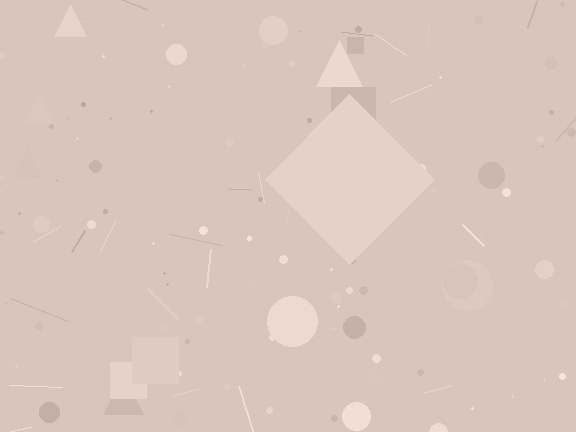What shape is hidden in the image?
A diamond is hidden in the image.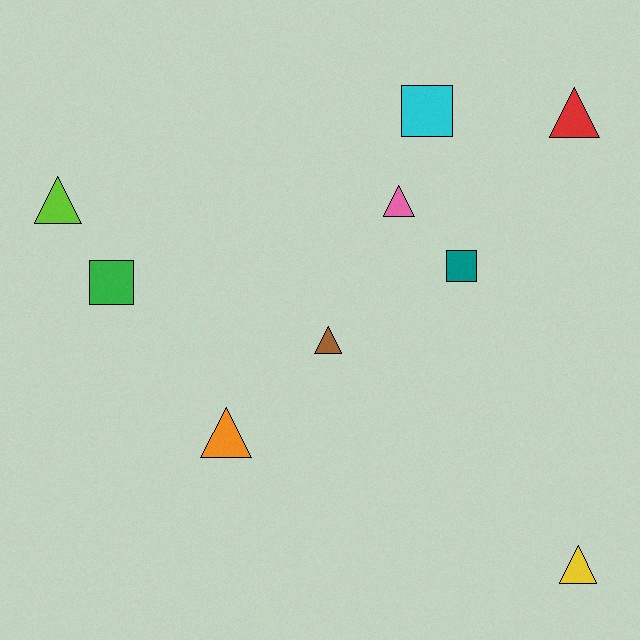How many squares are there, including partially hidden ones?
There are 3 squares.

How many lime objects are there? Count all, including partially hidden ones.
There is 1 lime object.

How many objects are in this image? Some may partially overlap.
There are 9 objects.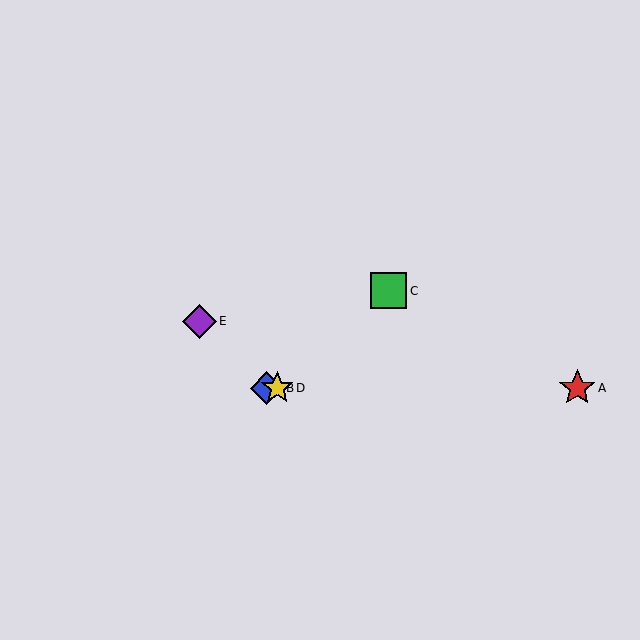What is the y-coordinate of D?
Object D is at y≈388.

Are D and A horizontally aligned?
Yes, both are at y≈388.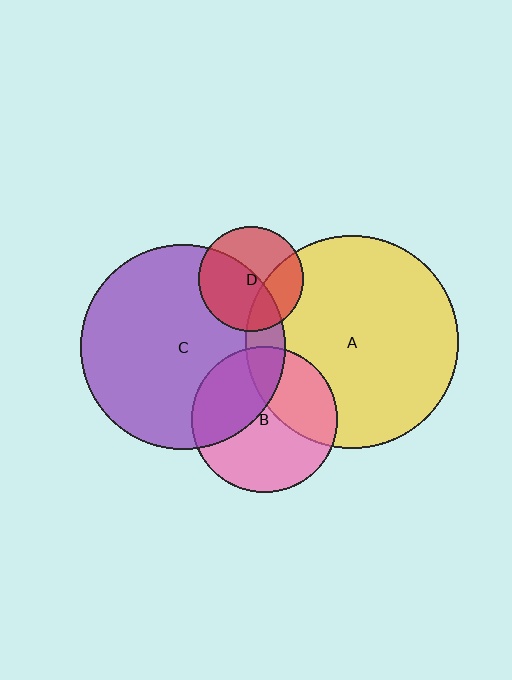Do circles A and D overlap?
Yes.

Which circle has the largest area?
Circle A (yellow).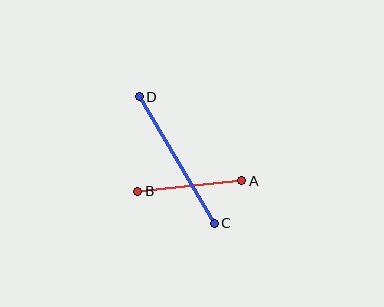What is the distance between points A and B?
The distance is approximately 104 pixels.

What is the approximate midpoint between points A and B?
The midpoint is at approximately (190, 186) pixels.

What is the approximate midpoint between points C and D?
The midpoint is at approximately (177, 160) pixels.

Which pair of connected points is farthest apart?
Points C and D are farthest apart.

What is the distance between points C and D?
The distance is approximately 147 pixels.